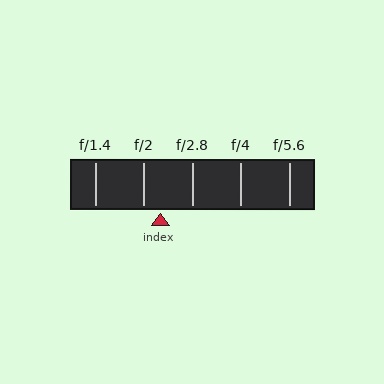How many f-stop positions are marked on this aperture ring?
There are 5 f-stop positions marked.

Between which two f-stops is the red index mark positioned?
The index mark is between f/2 and f/2.8.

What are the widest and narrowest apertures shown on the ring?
The widest aperture shown is f/1.4 and the narrowest is f/5.6.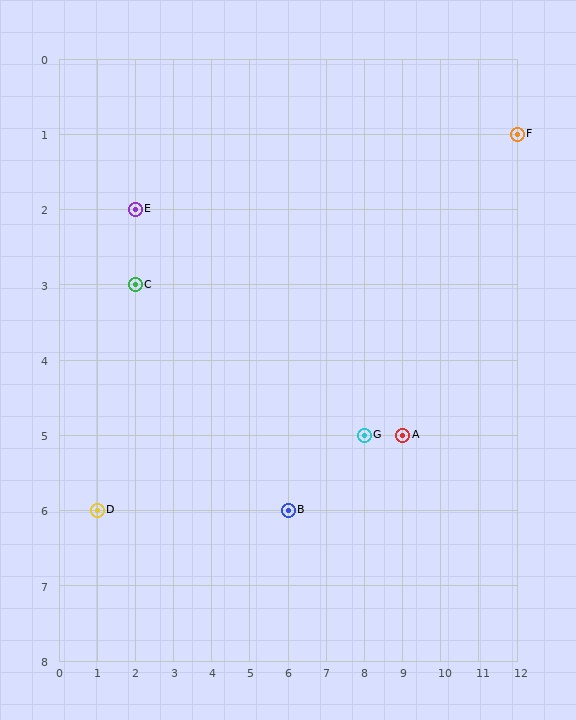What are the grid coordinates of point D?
Point D is at grid coordinates (1, 6).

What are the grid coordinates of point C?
Point C is at grid coordinates (2, 3).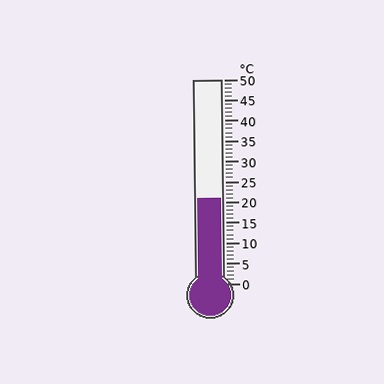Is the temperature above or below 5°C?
The temperature is above 5°C.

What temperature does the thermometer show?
The thermometer shows approximately 21°C.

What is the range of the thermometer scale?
The thermometer scale ranges from 0°C to 50°C.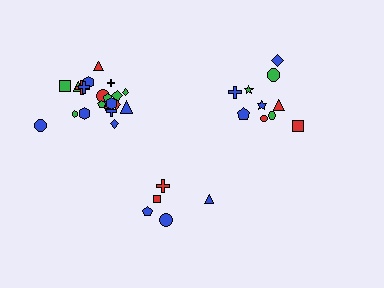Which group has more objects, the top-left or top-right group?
The top-left group.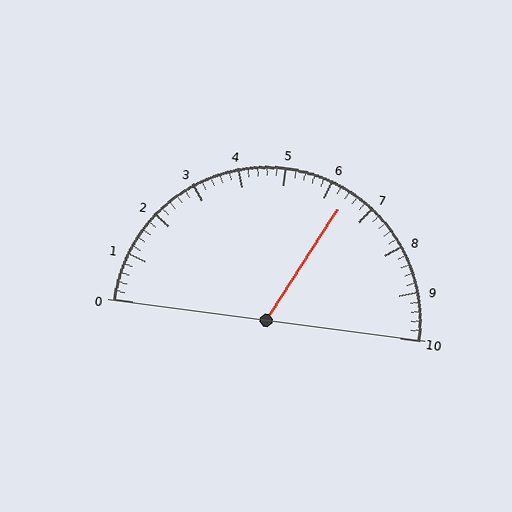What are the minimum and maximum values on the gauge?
The gauge ranges from 0 to 10.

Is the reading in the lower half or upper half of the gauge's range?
The reading is in the upper half of the range (0 to 10).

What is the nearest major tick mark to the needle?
The nearest major tick mark is 6.